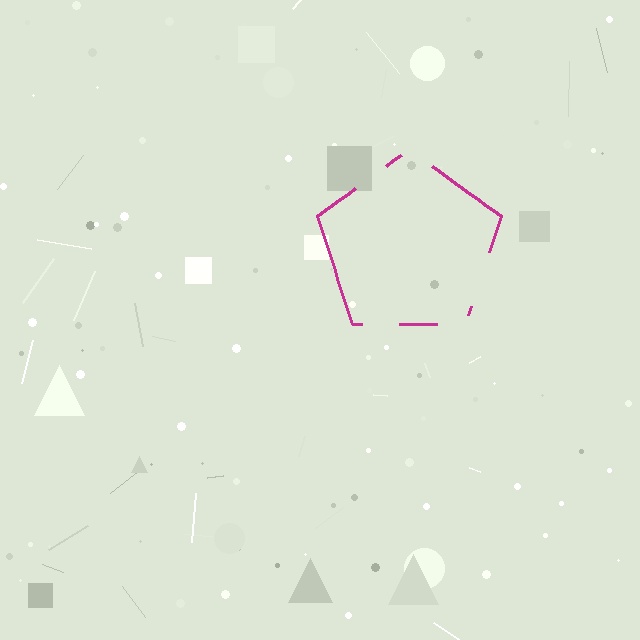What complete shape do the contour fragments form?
The contour fragments form a pentagon.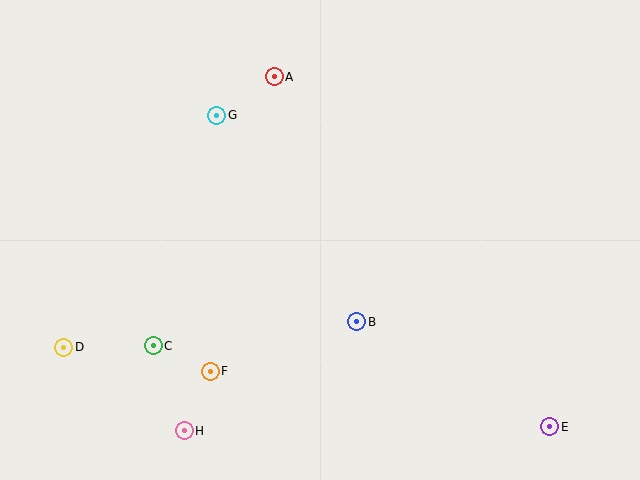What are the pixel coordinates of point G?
Point G is at (217, 115).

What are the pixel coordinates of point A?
Point A is at (274, 77).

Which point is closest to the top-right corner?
Point A is closest to the top-right corner.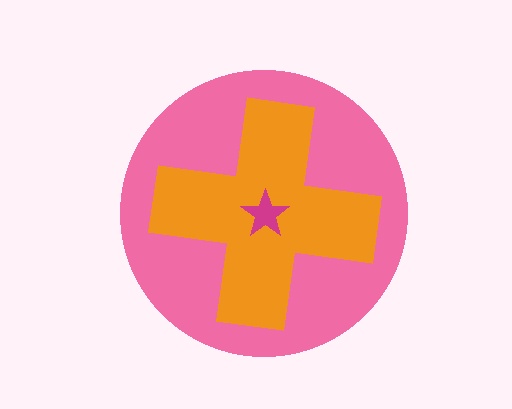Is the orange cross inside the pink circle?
Yes.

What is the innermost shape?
The magenta star.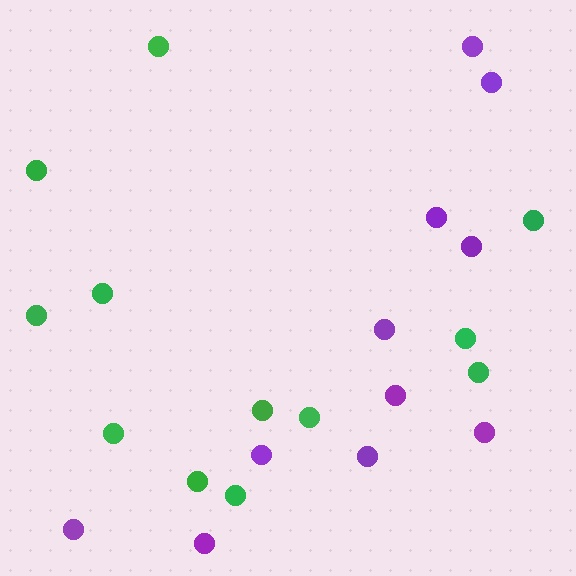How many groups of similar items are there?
There are 2 groups: one group of purple circles (11) and one group of green circles (12).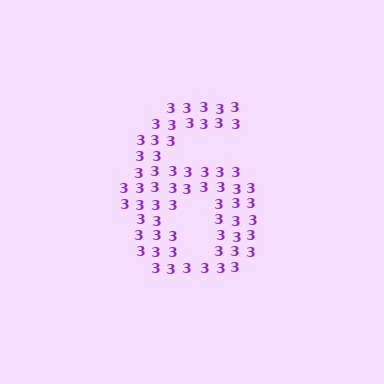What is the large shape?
The large shape is the digit 6.